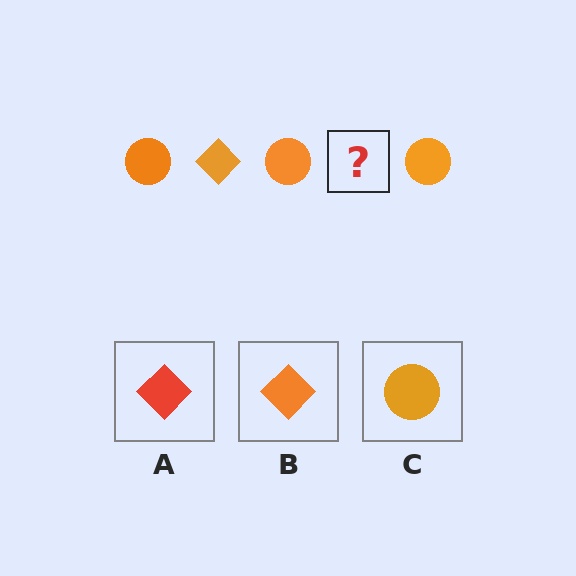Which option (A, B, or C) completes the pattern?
B.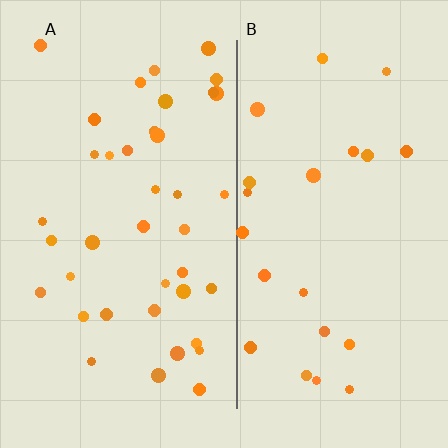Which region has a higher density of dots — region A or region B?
A (the left).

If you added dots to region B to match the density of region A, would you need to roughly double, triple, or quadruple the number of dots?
Approximately double.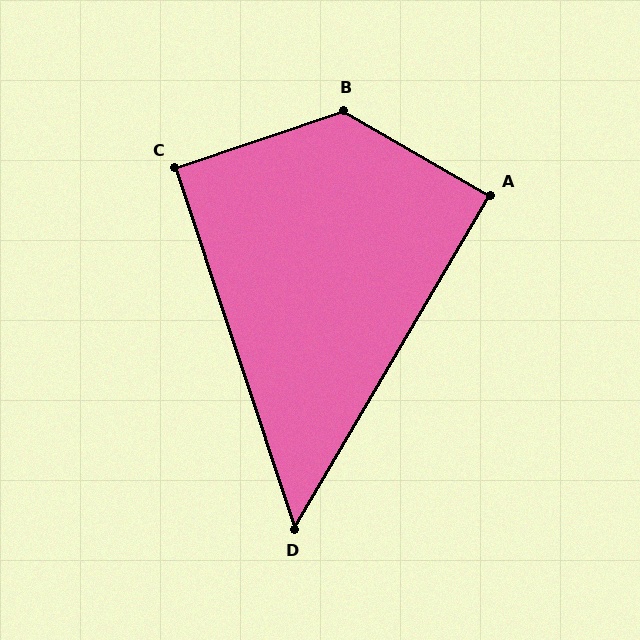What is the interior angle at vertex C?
Approximately 90 degrees (approximately right).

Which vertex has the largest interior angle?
B, at approximately 131 degrees.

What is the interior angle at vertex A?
Approximately 90 degrees (approximately right).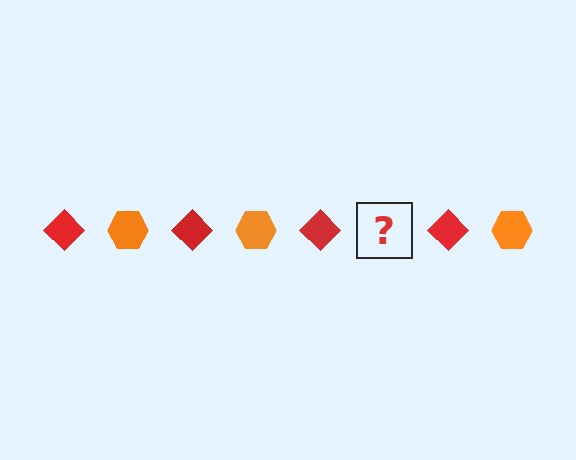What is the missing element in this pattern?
The missing element is an orange hexagon.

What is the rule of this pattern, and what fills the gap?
The rule is that the pattern alternates between red diamond and orange hexagon. The gap should be filled with an orange hexagon.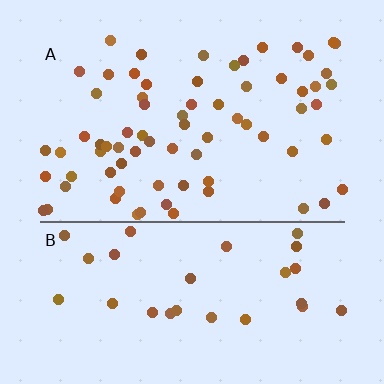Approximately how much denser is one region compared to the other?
Approximately 2.3× — region A over region B.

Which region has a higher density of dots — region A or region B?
A (the top).